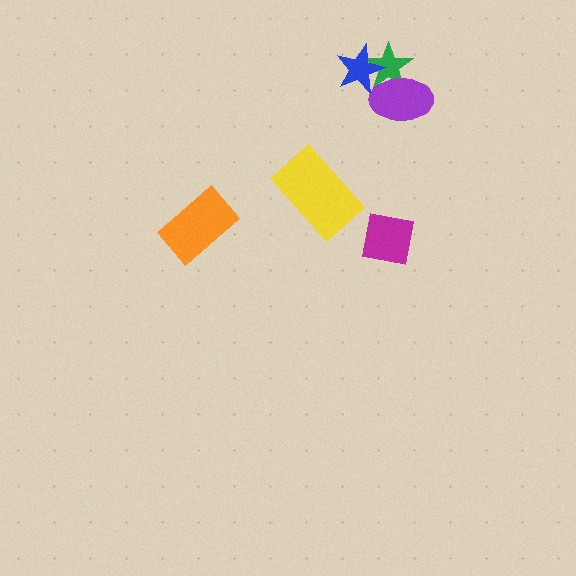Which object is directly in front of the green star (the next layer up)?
The purple ellipse is directly in front of the green star.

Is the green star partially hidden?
Yes, it is partially covered by another shape.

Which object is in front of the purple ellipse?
The blue star is in front of the purple ellipse.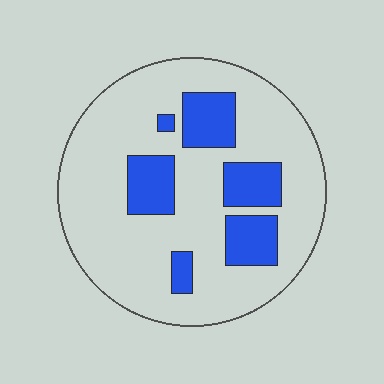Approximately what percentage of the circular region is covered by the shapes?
Approximately 20%.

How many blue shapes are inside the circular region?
6.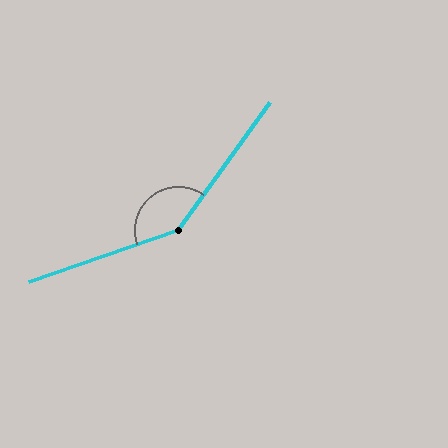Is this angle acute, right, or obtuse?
It is obtuse.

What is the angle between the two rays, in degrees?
Approximately 145 degrees.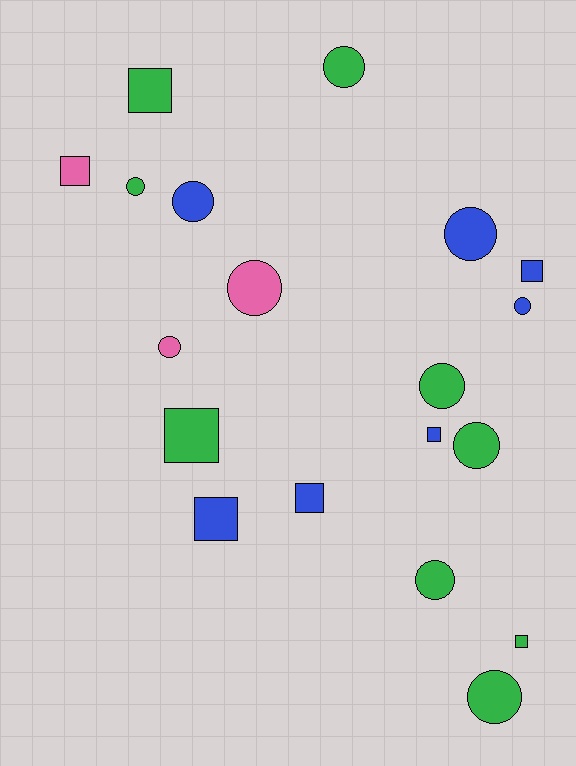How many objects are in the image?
There are 19 objects.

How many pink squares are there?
There is 1 pink square.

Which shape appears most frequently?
Circle, with 11 objects.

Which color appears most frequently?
Green, with 9 objects.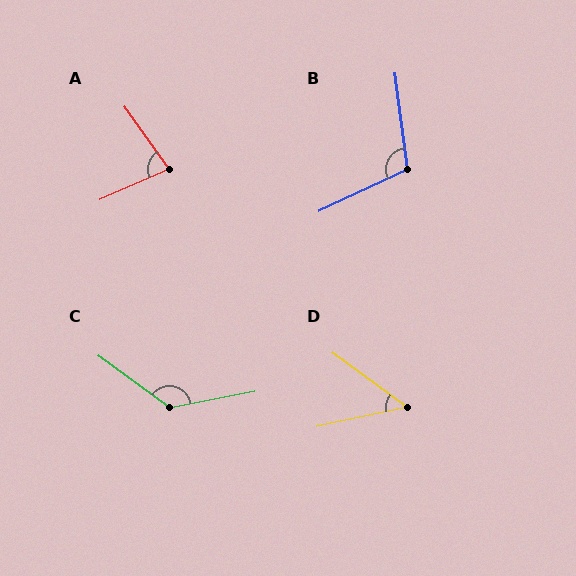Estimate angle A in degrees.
Approximately 78 degrees.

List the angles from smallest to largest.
D (48°), A (78°), B (108°), C (133°).